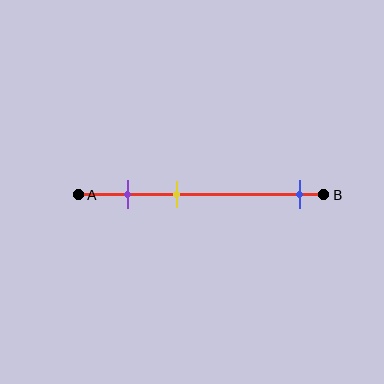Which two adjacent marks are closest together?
The purple and yellow marks are the closest adjacent pair.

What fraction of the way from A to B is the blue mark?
The blue mark is approximately 90% (0.9) of the way from A to B.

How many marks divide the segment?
There are 3 marks dividing the segment.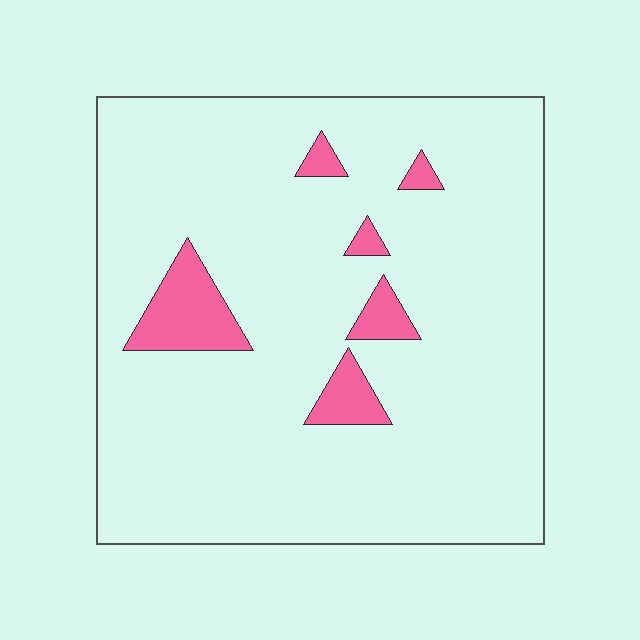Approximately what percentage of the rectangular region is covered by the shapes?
Approximately 10%.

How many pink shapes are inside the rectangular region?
6.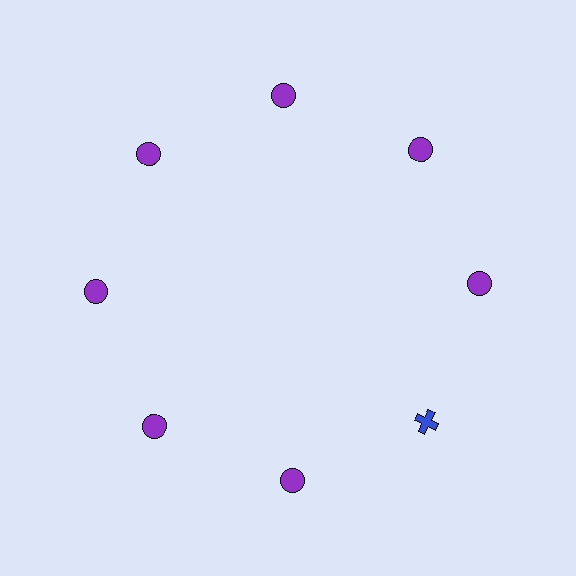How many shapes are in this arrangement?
There are 8 shapes arranged in a ring pattern.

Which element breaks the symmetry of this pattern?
The blue cross at roughly the 4 o'clock position breaks the symmetry. All other shapes are purple circles.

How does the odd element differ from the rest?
It differs in both color (blue instead of purple) and shape (cross instead of circle).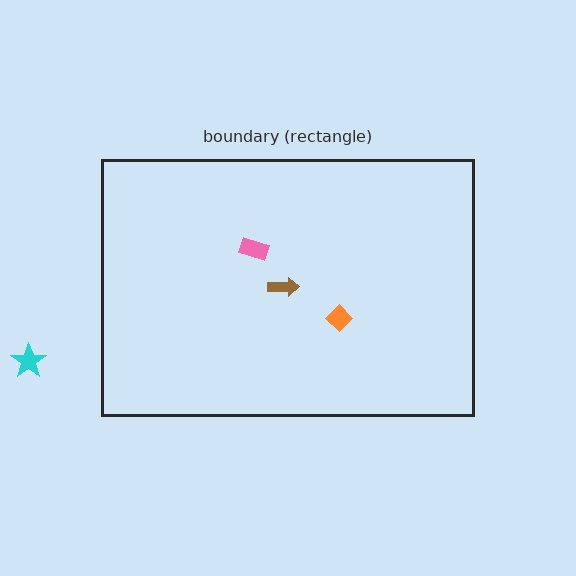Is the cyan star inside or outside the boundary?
Outside.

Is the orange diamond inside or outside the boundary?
Inside.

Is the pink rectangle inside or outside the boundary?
Inside.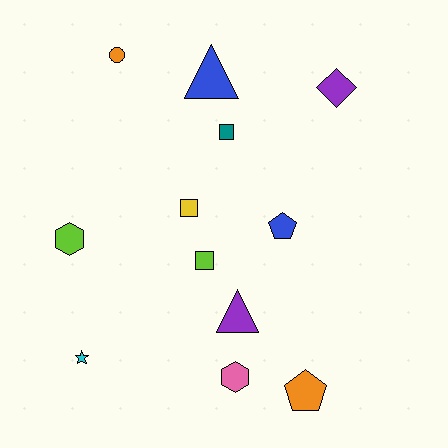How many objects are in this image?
There are 12 objects.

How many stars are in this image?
There is 1 star.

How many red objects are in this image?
There are no red objects.